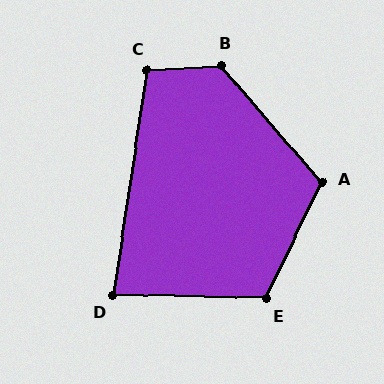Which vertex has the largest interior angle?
B, at approximately 127 degrees.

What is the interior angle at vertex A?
Approximately 114 degrees (obtuse).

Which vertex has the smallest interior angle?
D, at approximately 83 degrees.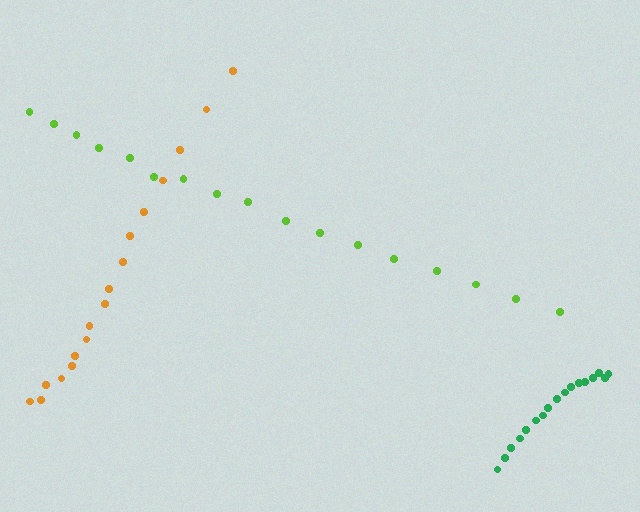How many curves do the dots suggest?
There are 3 distinct paths.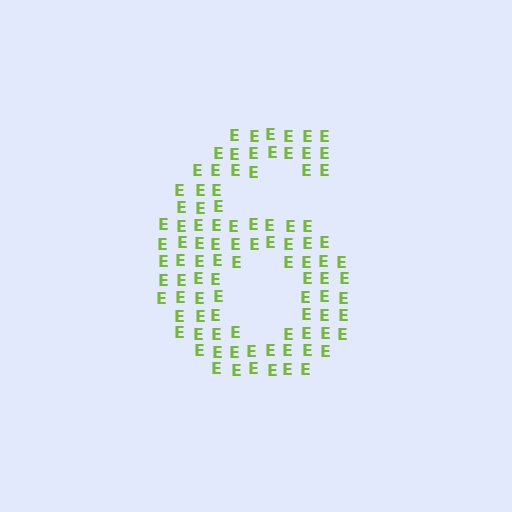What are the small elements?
The small elements are letter E's.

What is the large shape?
The large shape is the digit 6.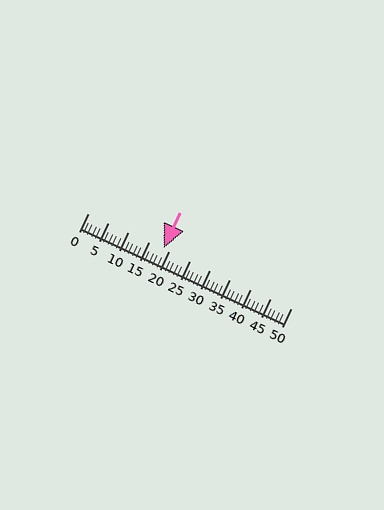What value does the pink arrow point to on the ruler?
The pink arrow points to approximately 19.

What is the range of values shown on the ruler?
The ruler shows values from 0 to 50.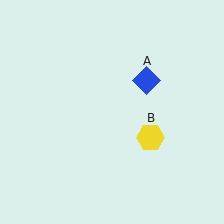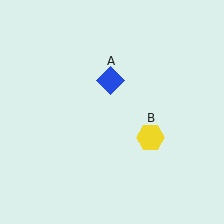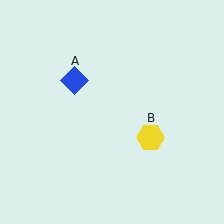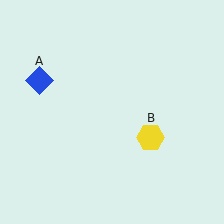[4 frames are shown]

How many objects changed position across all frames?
1 object changed position: blue diamond (object A).